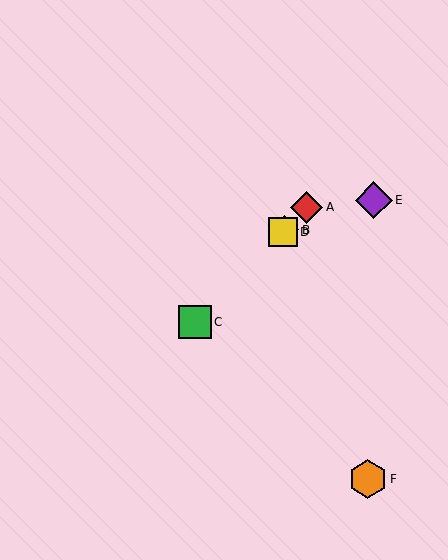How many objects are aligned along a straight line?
4 objects (A, B, C, D) are aligned along a straight line.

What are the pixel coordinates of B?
Object B is at (284, 230).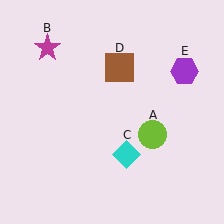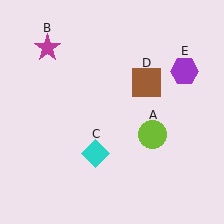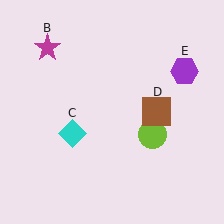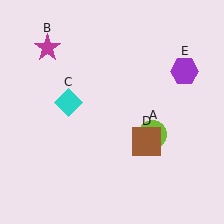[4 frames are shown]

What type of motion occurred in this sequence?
The cyan diamond (object C), brown square (object D) rotated clockwise around the center of the scene.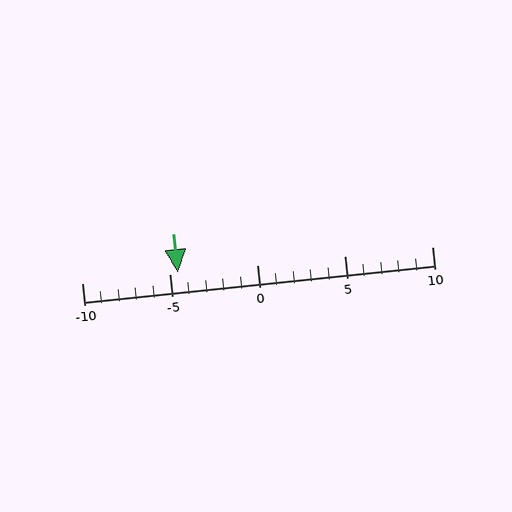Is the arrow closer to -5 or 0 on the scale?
The arrow is closer to -5.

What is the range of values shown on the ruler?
The ruler shows values from -10 to 10.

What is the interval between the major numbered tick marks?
The major tick marks are spaced 5 units apart.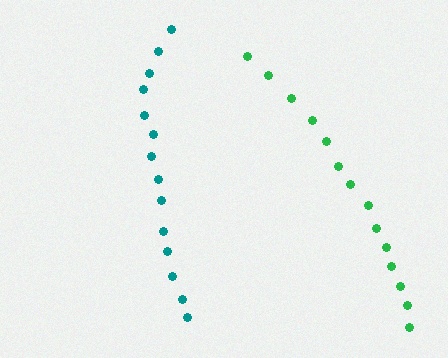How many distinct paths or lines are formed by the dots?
There are 2 distinct paths.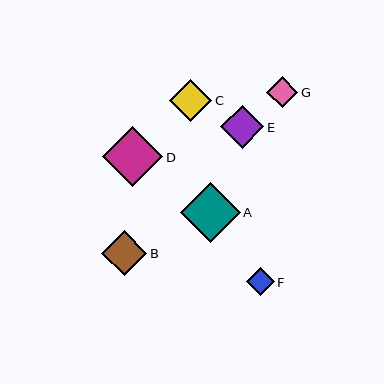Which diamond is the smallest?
Diamond F is the smallest with a size of approximately 28 pixels.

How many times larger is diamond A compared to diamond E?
Diamond A is approximately 1.4 times the size of diamond E.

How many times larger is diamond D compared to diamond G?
Diamond D is approximately 1.9 times the size of diamond G.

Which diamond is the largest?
Diamond D is the largest with a size of approximately 60 pixels.